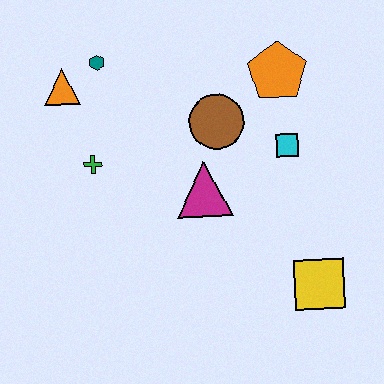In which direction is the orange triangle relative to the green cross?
The orange triangle is above the green cross.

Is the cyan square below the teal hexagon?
Yes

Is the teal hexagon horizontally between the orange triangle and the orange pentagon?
Yes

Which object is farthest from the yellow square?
The orange triangle is farthest from the yellow square.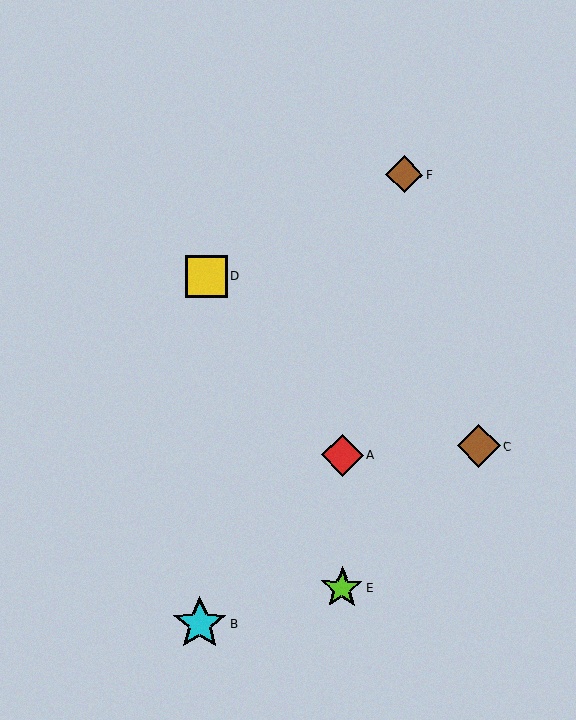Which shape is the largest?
The cyan star (labeled B) is the largest.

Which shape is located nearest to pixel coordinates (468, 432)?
The brown diamond (labeled C) at (479, 446) is nearest to that location.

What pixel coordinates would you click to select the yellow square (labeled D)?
Click at (206, 276) to select the yellow square D.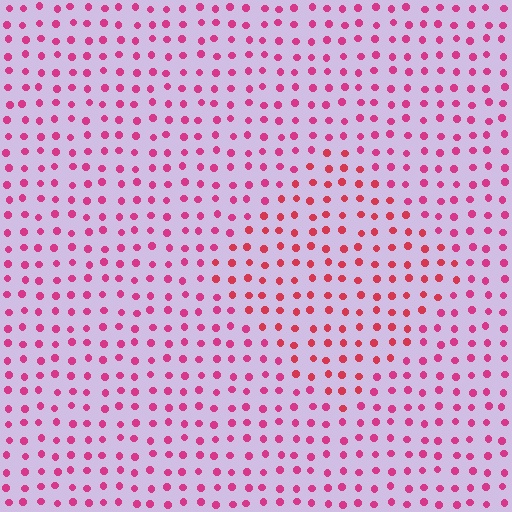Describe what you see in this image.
The image is filled with small magenta elements in a uniform arrangement. A diamond-shaped region is visible where the elements are tinted to a slightly different hue, forming a subtle color boundary.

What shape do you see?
I see a diamond.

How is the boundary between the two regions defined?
The boundary is defined purely by a slight shift in hue (about 21 degrees). Spacing, size, and orientation are identical on both sides.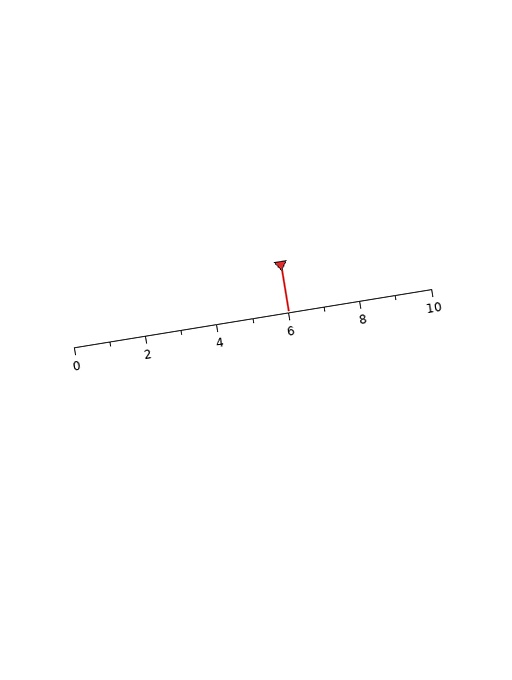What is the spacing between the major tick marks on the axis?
The major ticks are spaced 2 apart.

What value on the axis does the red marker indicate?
The marker indicates approximately 6.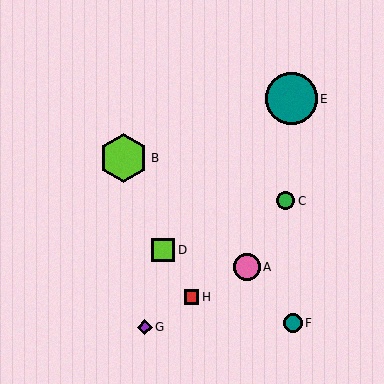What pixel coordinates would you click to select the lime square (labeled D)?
Click at (163, 250) to select the lime square D.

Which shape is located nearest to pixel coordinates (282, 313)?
The teal circle (labeled F) at (293, 323) is nearest to that location.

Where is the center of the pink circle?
The center of the pink circle is at (247, 267).